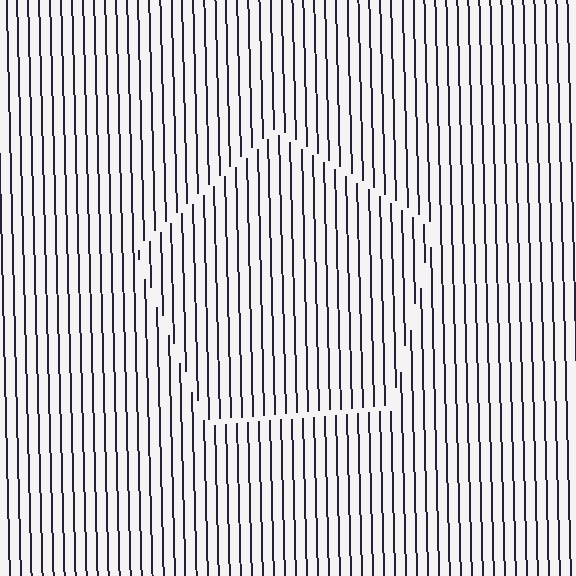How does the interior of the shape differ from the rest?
The interior of the shape contains the same grating, shifted by half a period — the contour is defined by the phase discontinuity where line-ends from the inner and outer gratings abut.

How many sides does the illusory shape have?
5 sides — the line-ends trace a pentagon.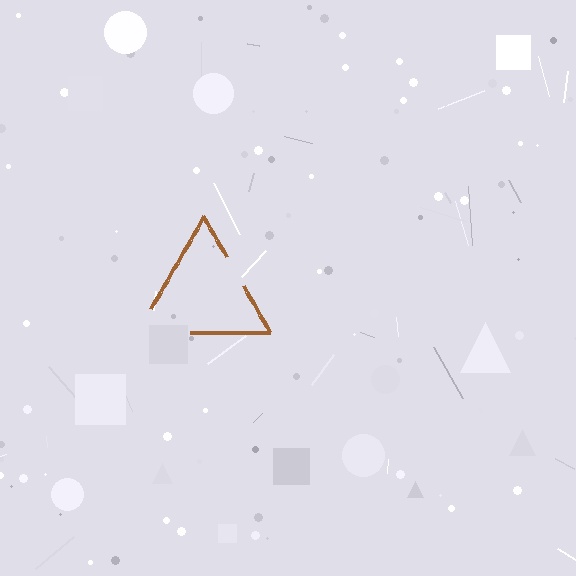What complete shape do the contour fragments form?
The contour fragments form a triangle.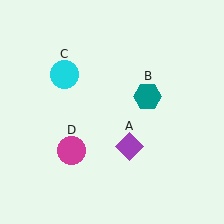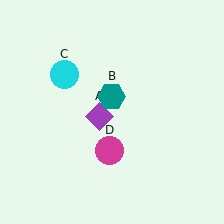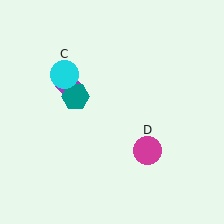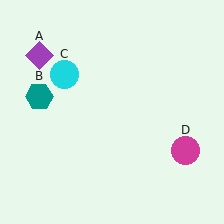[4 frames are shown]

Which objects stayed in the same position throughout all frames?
Cyan circle (object C) remained stationary.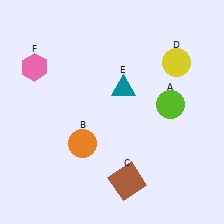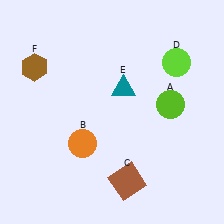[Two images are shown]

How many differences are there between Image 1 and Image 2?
There are 2 differences between the two images.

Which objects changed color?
D changed from yellow to lime. F changed from pink to brown.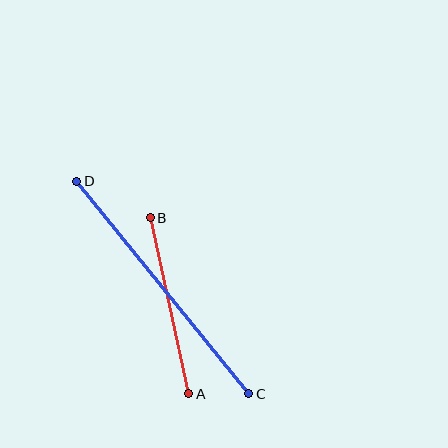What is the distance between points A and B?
The distance is approximately 180 pixels.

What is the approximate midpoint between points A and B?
The midpoint is at approximately (170, 306) pixels.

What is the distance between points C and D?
The distance is approximately 273 pixels.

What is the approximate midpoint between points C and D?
The midpoint is at approximately (163, 288) pixels.